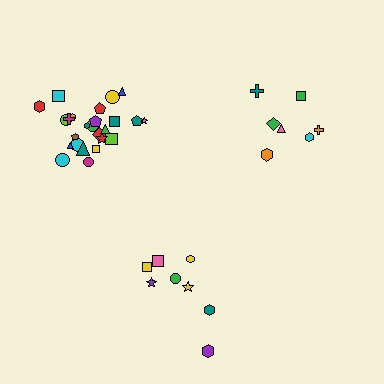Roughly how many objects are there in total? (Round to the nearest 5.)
Roughly 40 objects in total.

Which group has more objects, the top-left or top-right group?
The top-left group.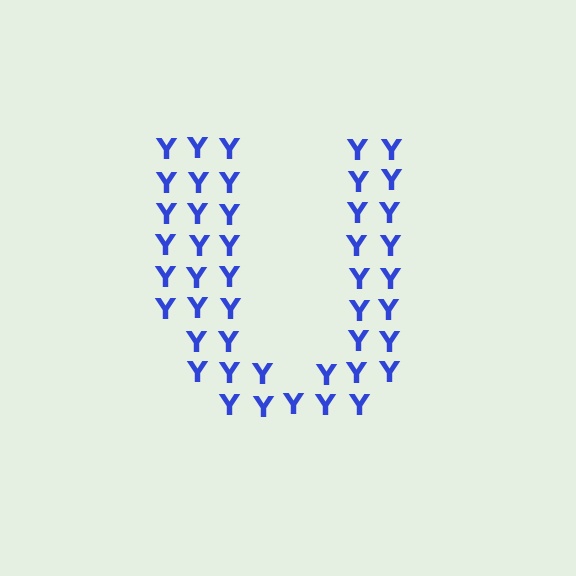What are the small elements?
The small elements are letter Y's.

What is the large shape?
The large shape is the letter U.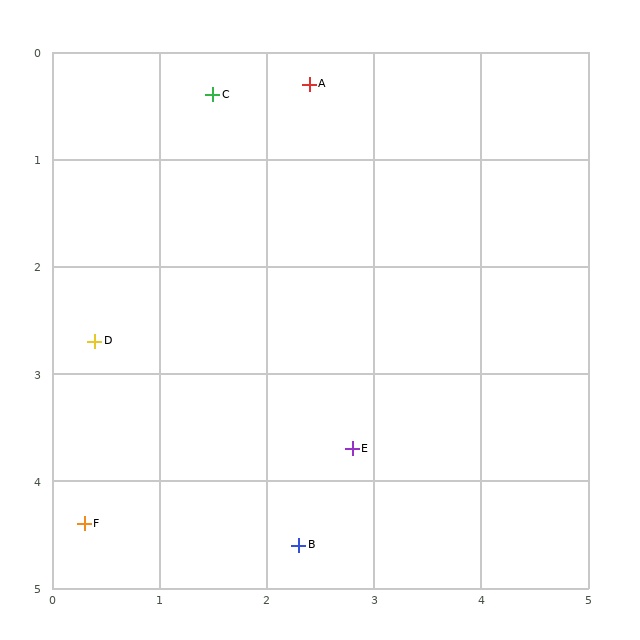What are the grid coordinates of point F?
Point F is at approximately (0.3, 4.4).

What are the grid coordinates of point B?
Point B is at approximately (2.3, 4.6).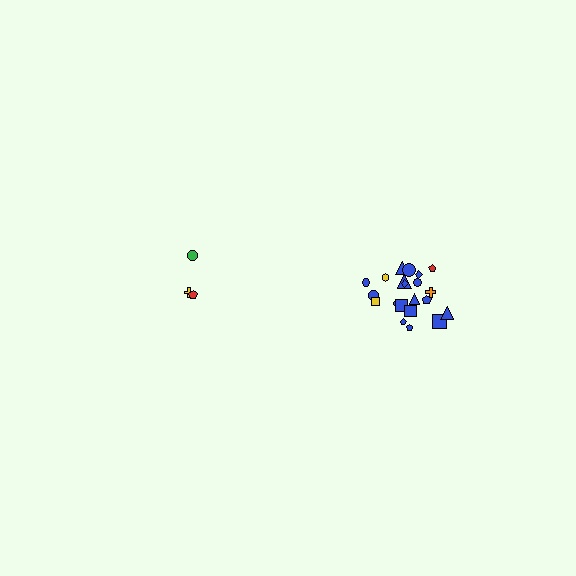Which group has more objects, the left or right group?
The right group.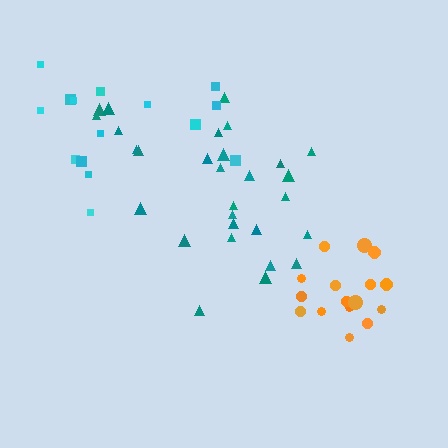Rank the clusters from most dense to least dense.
orange, teal, cyan.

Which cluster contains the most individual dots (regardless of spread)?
Teal (29).